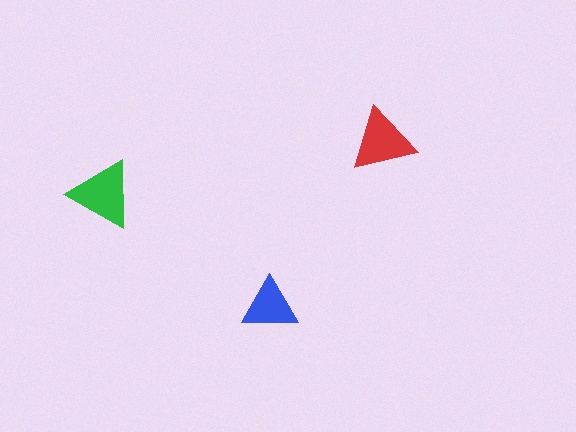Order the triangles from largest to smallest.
the green one, the red one, the blue one.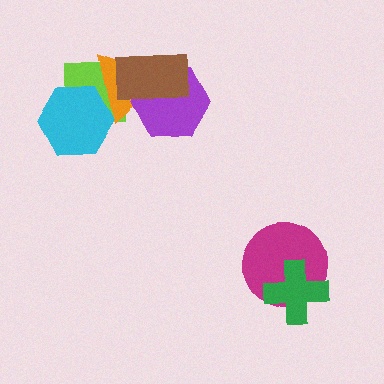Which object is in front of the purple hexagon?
The brown rectangle is in front of the purple hexagon.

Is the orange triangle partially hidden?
Yes, it is partially covered by another shape.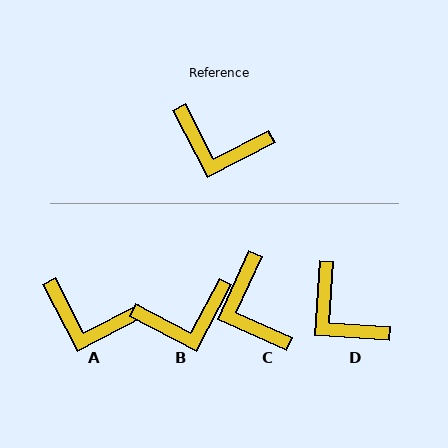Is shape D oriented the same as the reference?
No, it is off by about 31 degrees.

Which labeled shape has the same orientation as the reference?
A.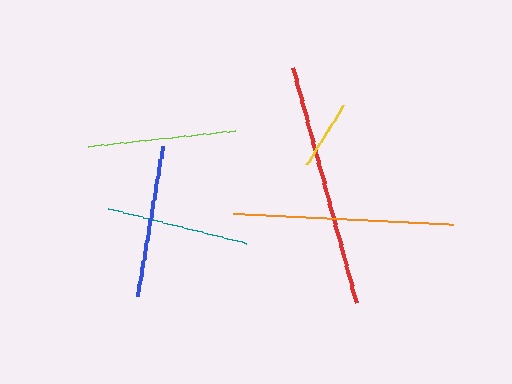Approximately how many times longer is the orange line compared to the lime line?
The orange line is approximately 1.5 times the length of the lime line.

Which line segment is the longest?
The red line is the longest at approximately 244 pixels.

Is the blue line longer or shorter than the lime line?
The blue line is longer than the lime line.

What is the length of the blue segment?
The blue segment is approximately 152 pixels long.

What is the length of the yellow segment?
The yellow segment is approximately 69 pixels long.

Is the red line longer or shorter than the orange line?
The red line is longer than the orange line.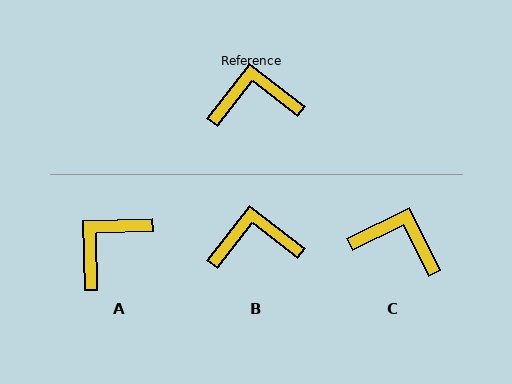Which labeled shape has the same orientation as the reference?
B.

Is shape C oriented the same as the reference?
No, it is off by about 25 degrees.